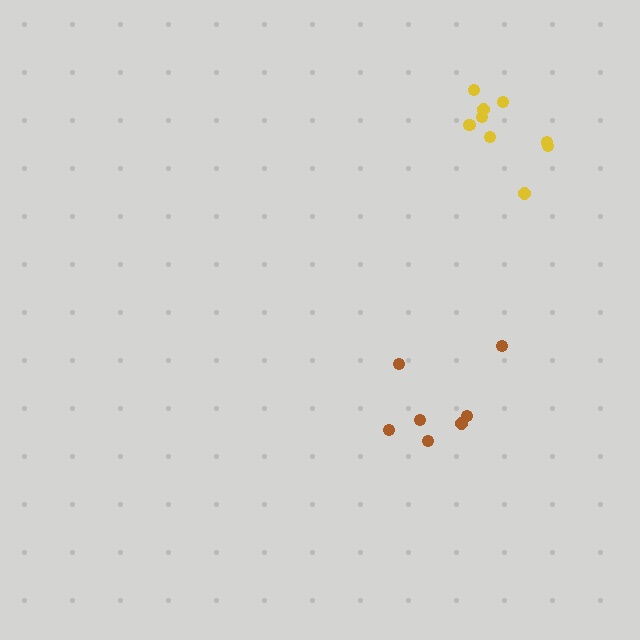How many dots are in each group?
Group 1: 7 dots, Group 2: 9 dots (16 total).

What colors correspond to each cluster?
The clusters are colored: brown, yellow.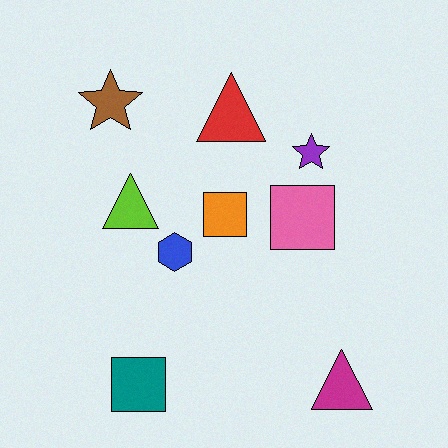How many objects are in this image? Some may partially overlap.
There are 9 objects.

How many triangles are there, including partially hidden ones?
There are 3 triangles.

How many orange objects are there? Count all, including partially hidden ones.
There is 1 orange object.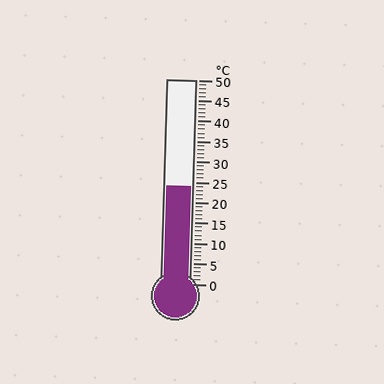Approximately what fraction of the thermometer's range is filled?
The thermometer is filled to approximately 50% of its range.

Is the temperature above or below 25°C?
The temperature is below 25°C.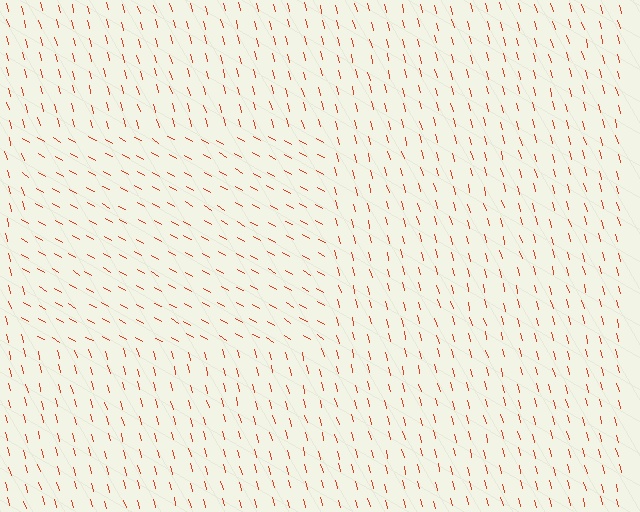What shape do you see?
I see a rectangle.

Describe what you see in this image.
The image is filled with small red line segments. A rectangle region in the image has lines oriented differently from the surrounding lines, creating a visible texture boundary.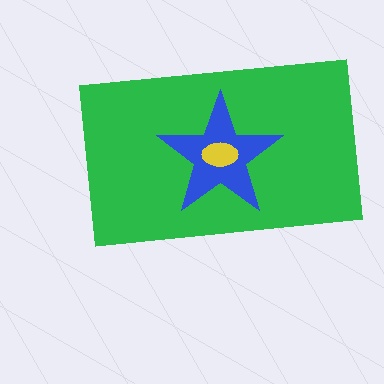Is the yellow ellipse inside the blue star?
Yes.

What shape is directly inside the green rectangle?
The blue star.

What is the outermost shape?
The green rectangle.